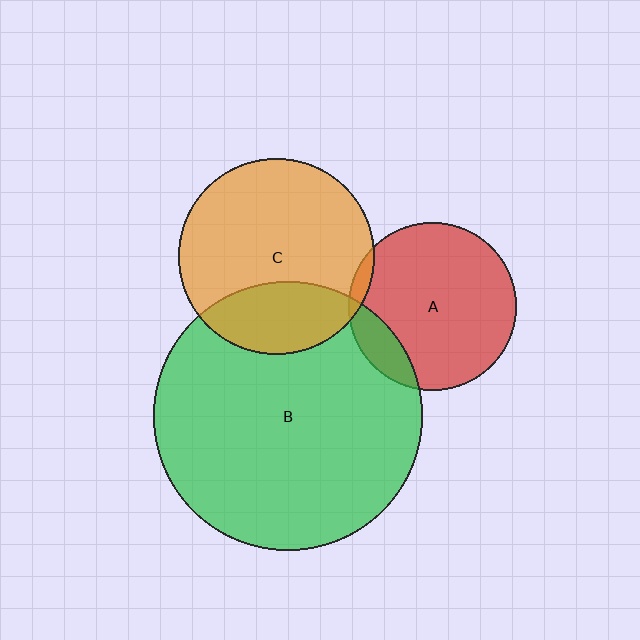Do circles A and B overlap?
Yes.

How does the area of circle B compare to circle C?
Approximately 1.9 times.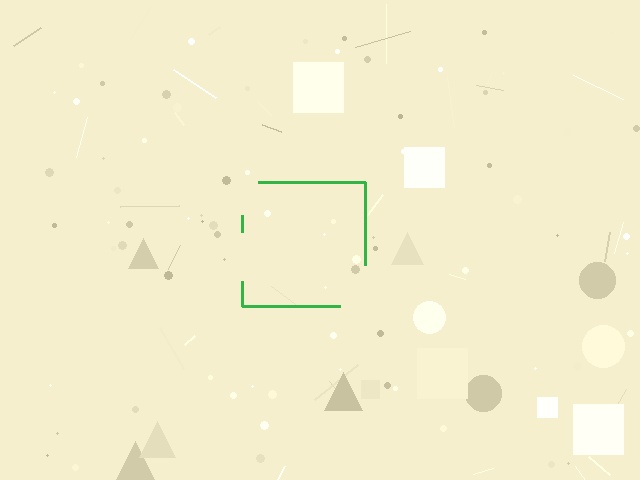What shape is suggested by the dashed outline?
The dashed outline suggests a square.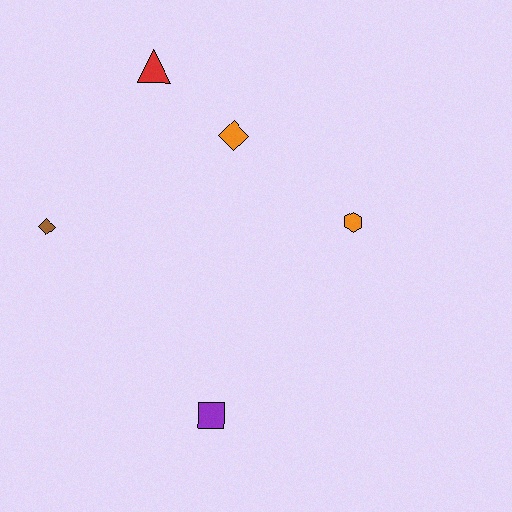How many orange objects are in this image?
There are 2 orange objects.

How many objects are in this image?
There are 5 objects.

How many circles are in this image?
There are no circles.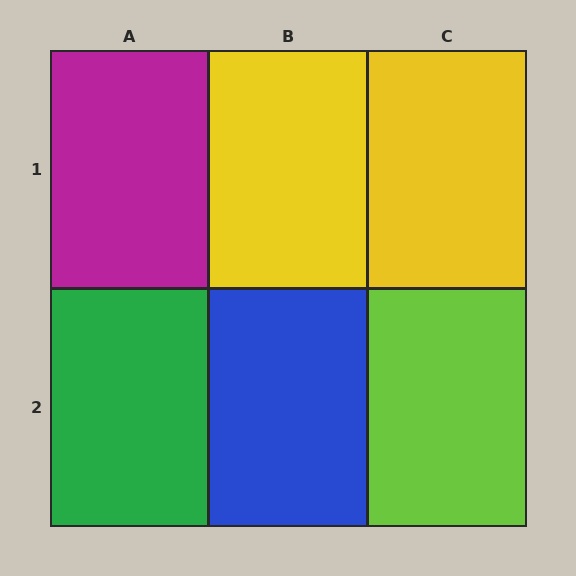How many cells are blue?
1 cell is blue.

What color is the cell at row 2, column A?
Green.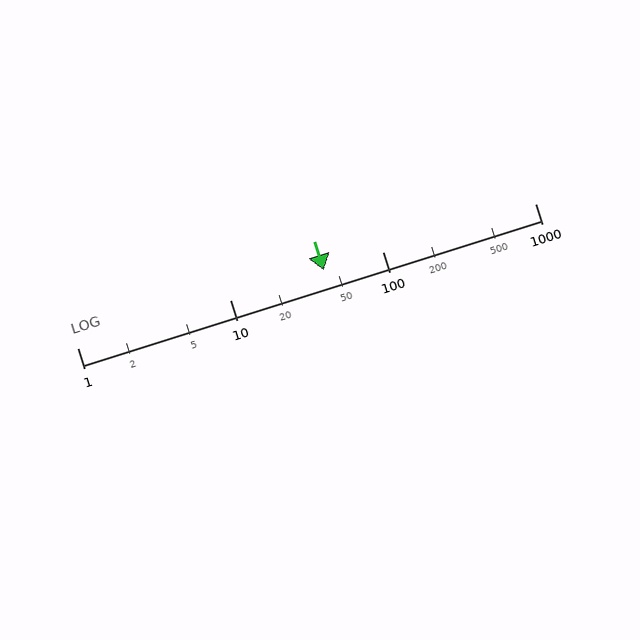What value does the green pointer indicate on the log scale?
The pointer indicates approximately 41.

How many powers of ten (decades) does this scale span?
The scale spans 3 decades, from 1 to 1000.